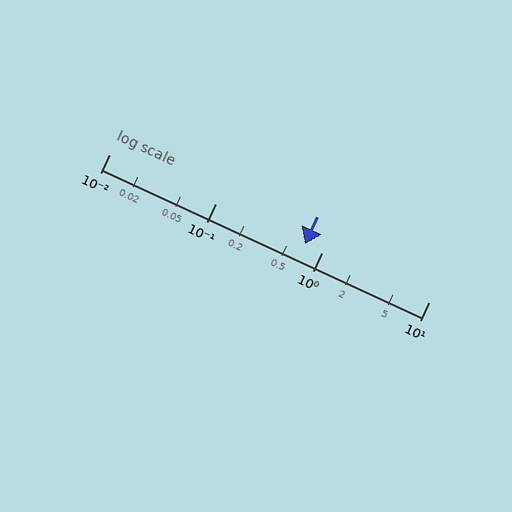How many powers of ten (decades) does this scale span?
The scale spans 3 decades, from 0.01 to 10.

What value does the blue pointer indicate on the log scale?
The pointer indicates approximately 0.68.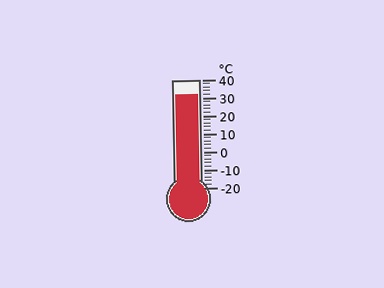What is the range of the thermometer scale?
The thermometer scale ranges from -20°C to 40°C.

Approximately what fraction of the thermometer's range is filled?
The thermometer is filled to approximately 85% of its range.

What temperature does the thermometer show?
The thermometer shows approximately 32°C.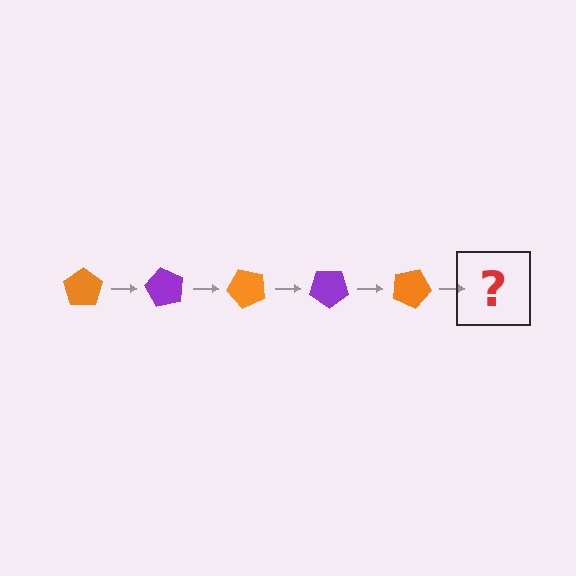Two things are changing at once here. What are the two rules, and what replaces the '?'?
The two rules are that it rotates 60 degrees each step and the color cycles through orange and purple. The '?' should be a purple pentagon, rotated 300 degrees from the start.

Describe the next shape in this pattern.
It should be a purple pentagon, rotated 300 degrees from the start.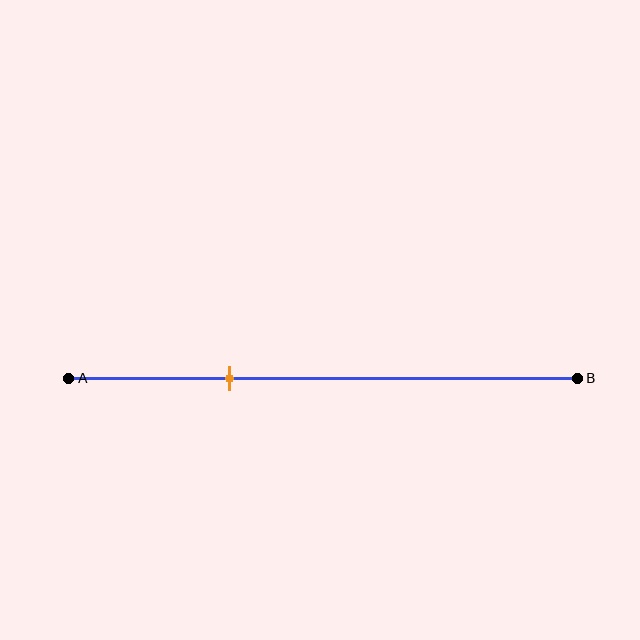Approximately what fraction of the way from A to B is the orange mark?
The orange mark is approximately 30% of the way from A to B.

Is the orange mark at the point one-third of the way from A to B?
Yes, the mark is approximately at the one-third point.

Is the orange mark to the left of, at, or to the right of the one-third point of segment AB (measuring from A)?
The orange mark is approximately at the one-third point of segment AB.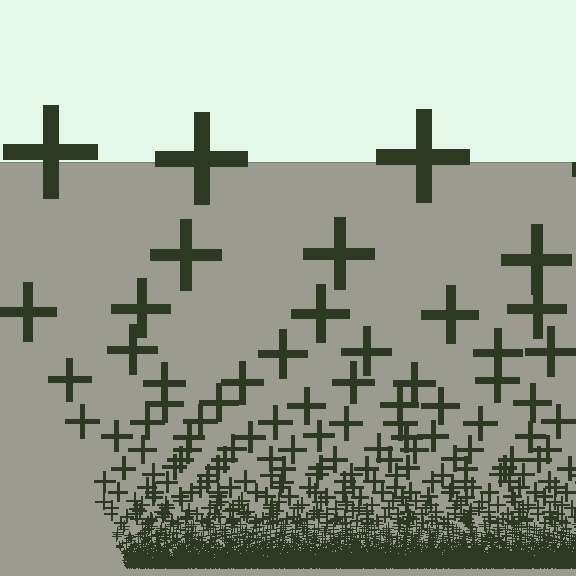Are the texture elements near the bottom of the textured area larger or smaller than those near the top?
Smaller. The gradient is inverted — elements near the bottom are smaller and denser.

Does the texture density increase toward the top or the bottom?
Density increases toward the bottom.